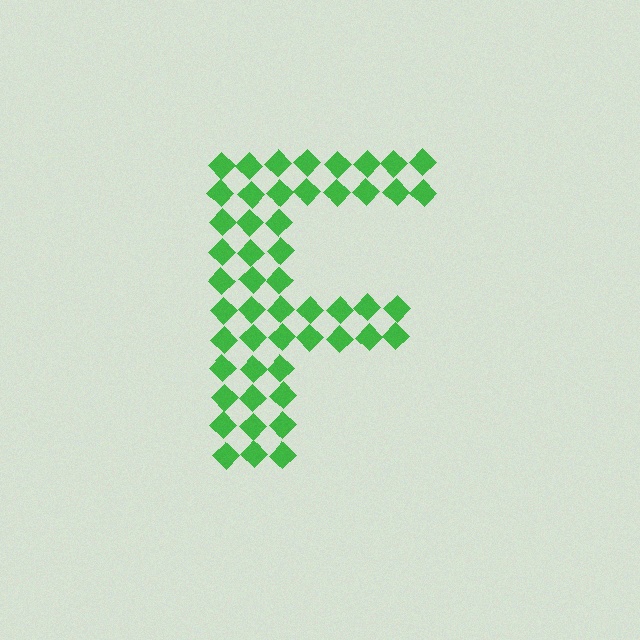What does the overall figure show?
The overall figure shows the letter F.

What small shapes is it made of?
It is made of small diamonds.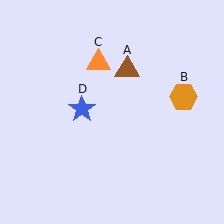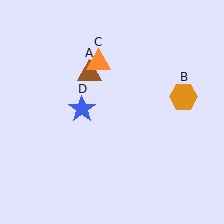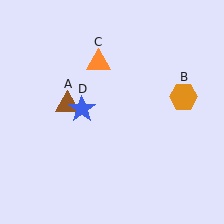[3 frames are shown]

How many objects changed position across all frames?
1 object changed position: brown triangle (object A).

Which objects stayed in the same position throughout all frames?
Orange hexagon (object B) and orange triangle (object C) and blue star (object D) remained stationary.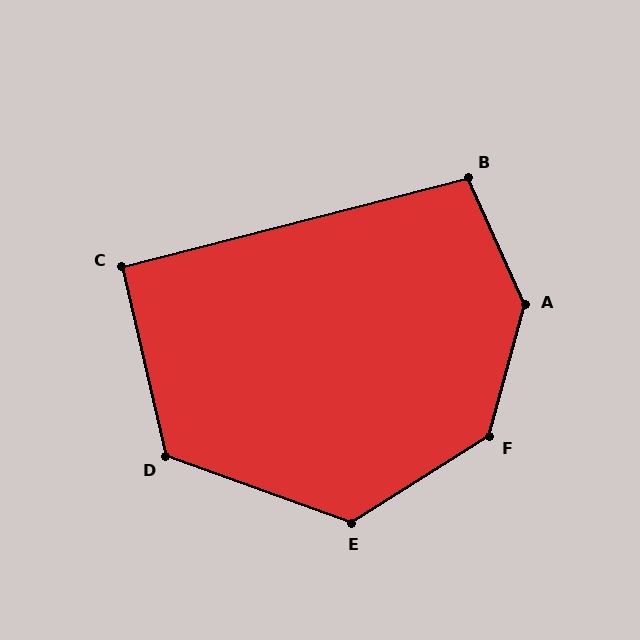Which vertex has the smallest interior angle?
C, at approximately 91 degrees.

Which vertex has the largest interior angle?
A, at approximately 141 degrees.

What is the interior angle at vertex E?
Approximately 128 degrees (obtuse).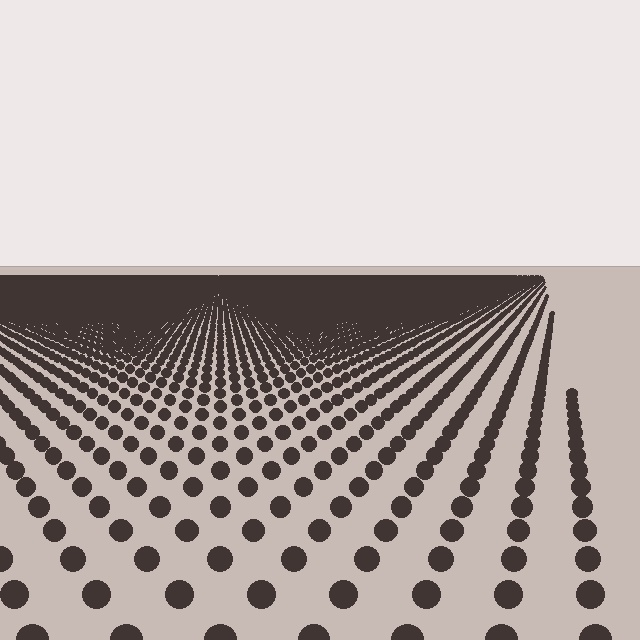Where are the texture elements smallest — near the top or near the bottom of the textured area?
Near the top.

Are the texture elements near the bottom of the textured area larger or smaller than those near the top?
Larger. Near the bottom, elements are closer to the viewer and appear at a bigger on-screen size.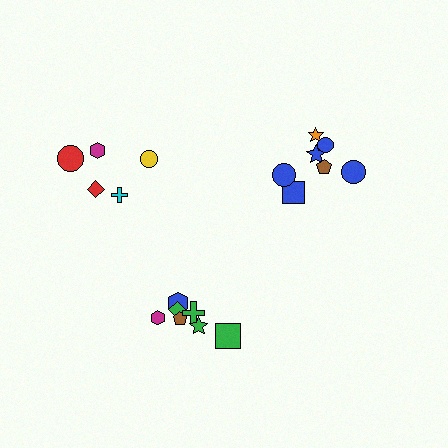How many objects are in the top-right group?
There are 7 objects.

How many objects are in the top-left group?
There are 5 objects.